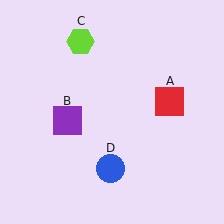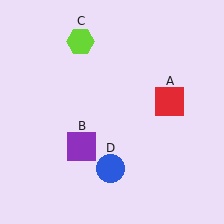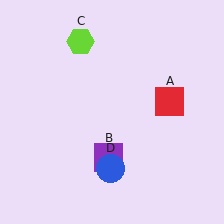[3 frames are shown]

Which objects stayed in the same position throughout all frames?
Red square (object A) and lime hexagon (object C) and blue circle (object D) remained stationary.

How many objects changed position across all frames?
1 object changed position: purple square (object B).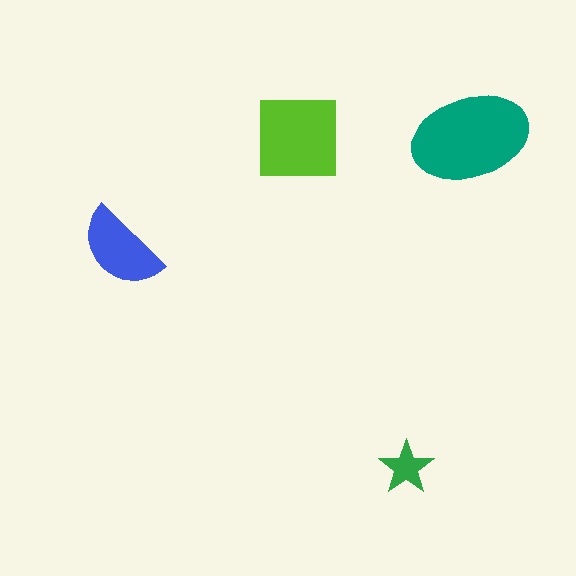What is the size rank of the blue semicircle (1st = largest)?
3rd.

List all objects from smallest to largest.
The green star, the blue semicircle, the lime square, the teal ellipse.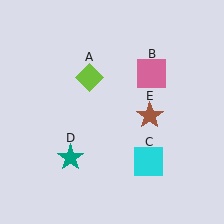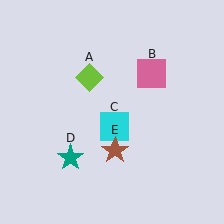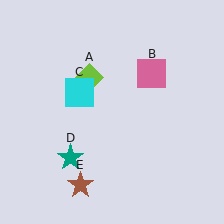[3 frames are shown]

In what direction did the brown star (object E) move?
The brown star (object E) moved down and to the left.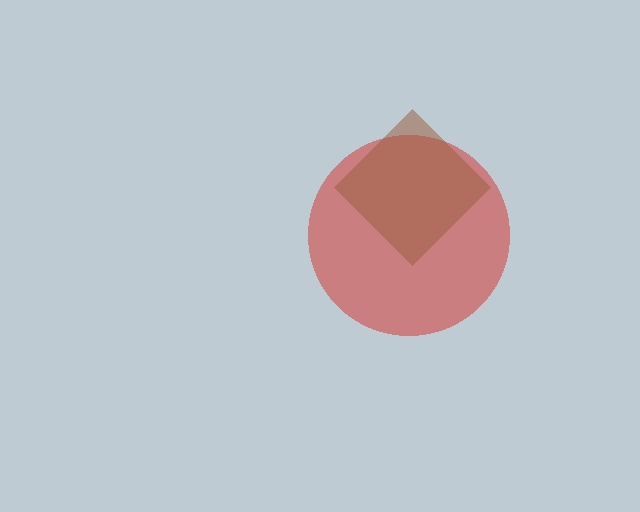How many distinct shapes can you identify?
There are 2 distinct shapes: a red circle, a brown diamond.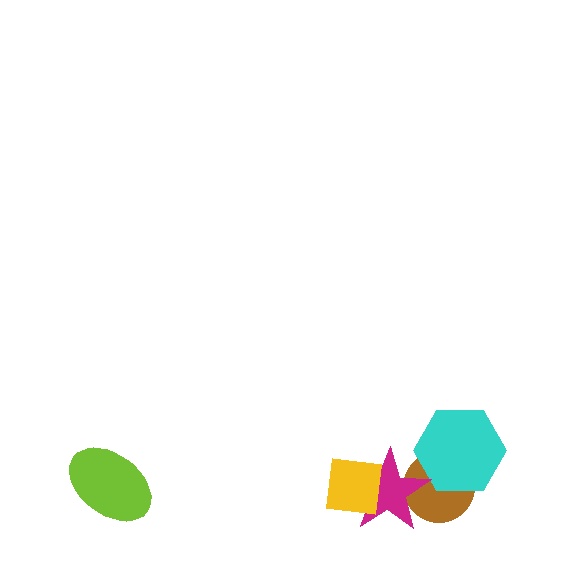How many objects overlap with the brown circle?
2 objects overlap with the brown circle.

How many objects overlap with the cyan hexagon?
1 object overlaps with the cyan hexagon.